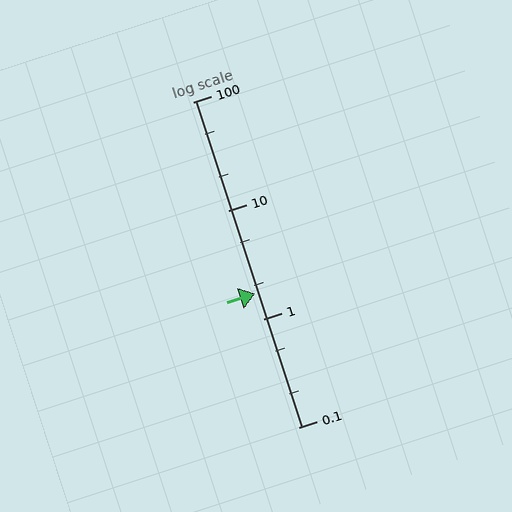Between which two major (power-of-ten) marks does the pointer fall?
The pointer is between 1 and 10.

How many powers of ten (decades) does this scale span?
The scale spans 3 decades, from 0.1 to 100.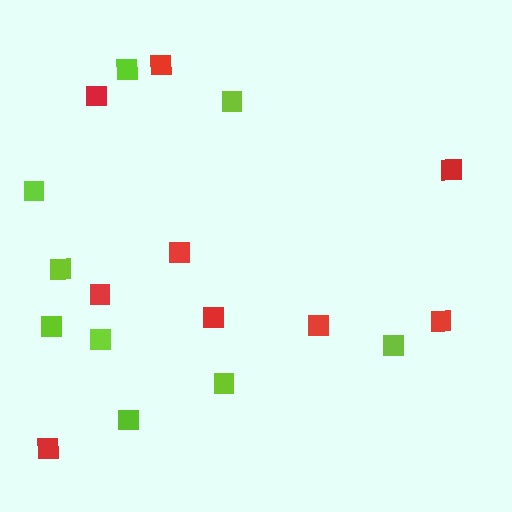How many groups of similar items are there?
There are 2 groups: one group of red squares (9) and one group of lime squares (9).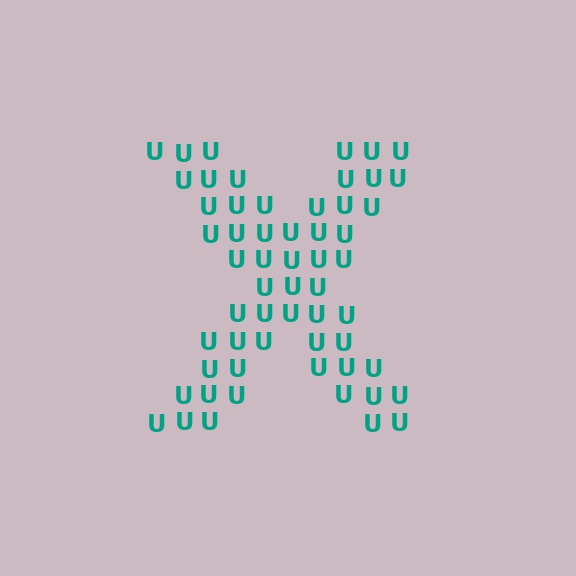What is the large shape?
The large shape is the letter X.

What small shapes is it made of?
It is made of small letter U's.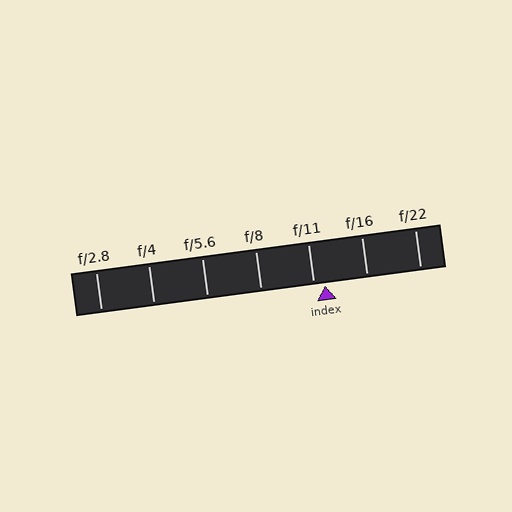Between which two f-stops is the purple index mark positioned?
The index mark is between f/11 and f/16.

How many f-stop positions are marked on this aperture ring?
There are 7 f-stop positions marked.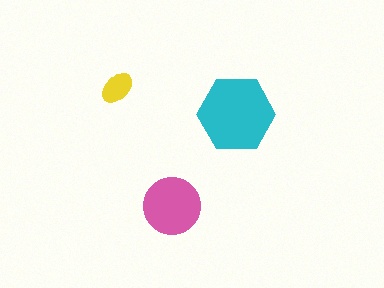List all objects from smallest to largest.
The yellow ellipse, the pink circle, the cyan hexagon.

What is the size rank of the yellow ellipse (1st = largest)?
3rd.